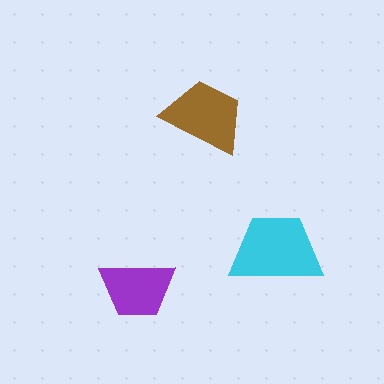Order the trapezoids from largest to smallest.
the cyan one, the brown one, the purple one.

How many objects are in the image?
There are 3 objects in the image.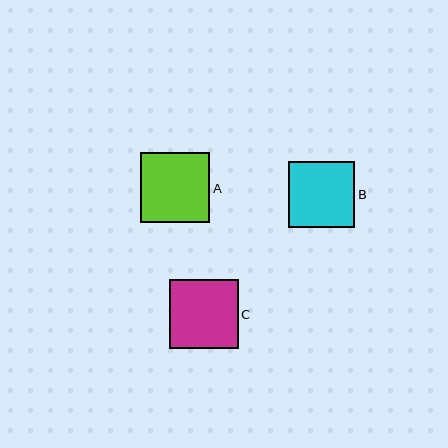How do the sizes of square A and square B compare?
Square A and square B are approximately the same size.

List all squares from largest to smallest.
From largest to smallest: A, C, B.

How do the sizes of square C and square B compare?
Square C and square B are approximately the same size.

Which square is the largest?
Square A is the largest with a size of approximately 69 pixels.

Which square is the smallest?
Square B is the smallest with a size of approximately 66 pixels.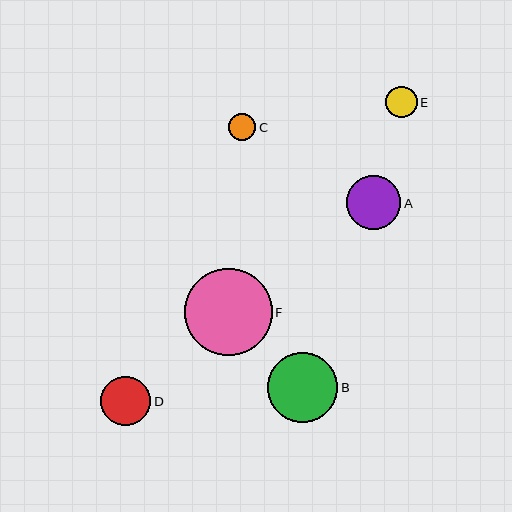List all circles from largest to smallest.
From largest to smallest: F, B, A, D, E, C.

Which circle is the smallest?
Circle C is the smallest with a size of approximately 27 pixels.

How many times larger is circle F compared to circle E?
Circle F is approximately 2.8 times the size of circle E.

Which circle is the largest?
Circle F is the largest with a size of approximately 88 pixels.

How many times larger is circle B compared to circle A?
Circle B is approximately 1.3 times the size of circle A.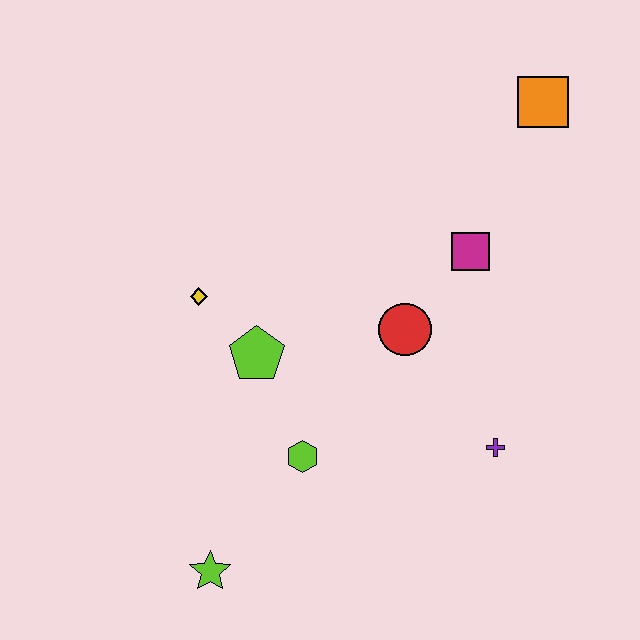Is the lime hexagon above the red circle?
No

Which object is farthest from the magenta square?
The lime star is farthest from the magenta square.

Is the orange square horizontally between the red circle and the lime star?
No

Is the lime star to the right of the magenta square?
No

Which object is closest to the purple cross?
The red circle is closest to the purple cross.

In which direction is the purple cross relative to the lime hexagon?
The purple cross is to the right of the lime hexagon.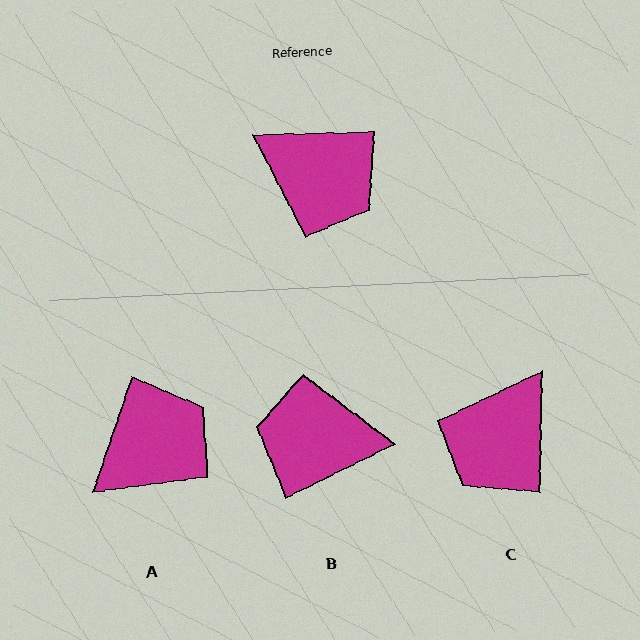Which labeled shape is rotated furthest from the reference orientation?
B, about 154 degrees away.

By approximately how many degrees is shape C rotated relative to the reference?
Approximately 92 degrees clockwise.